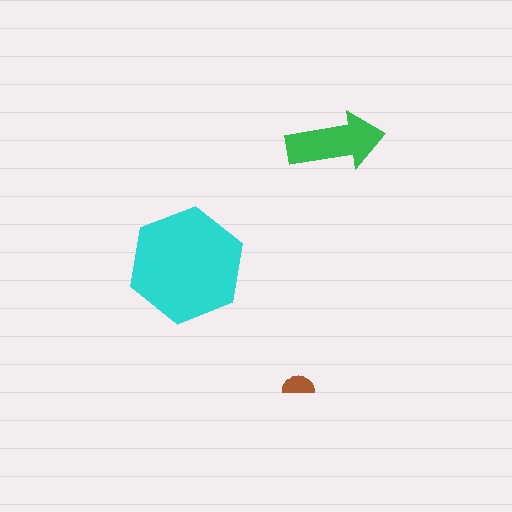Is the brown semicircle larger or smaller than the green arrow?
Smaller.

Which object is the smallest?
The brown semicircle.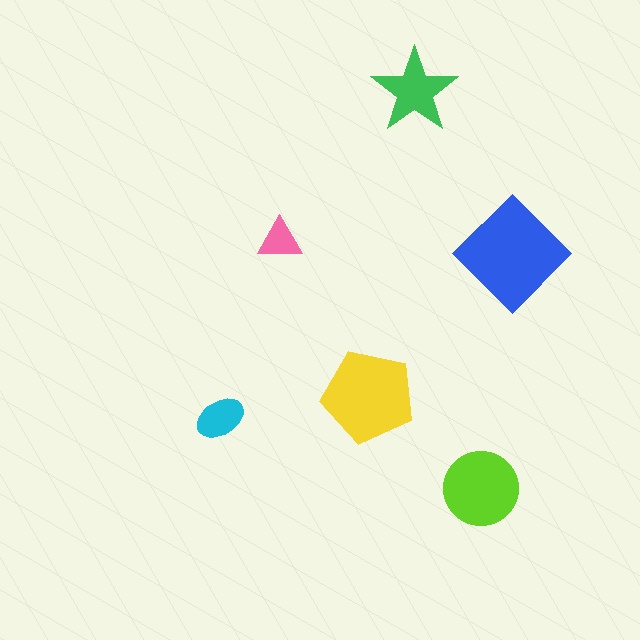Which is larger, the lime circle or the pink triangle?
The lime circle.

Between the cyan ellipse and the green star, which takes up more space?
The green star.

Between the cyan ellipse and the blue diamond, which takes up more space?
The blue diamond.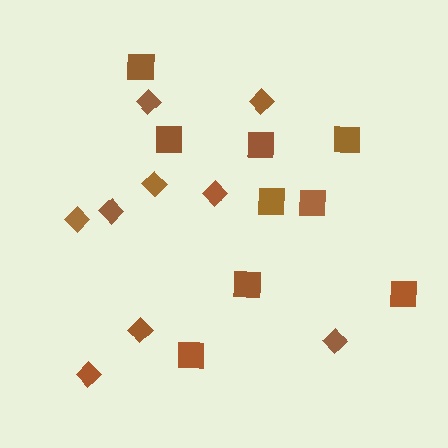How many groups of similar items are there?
There are 2 groups: one group of diamonds (9) and one group of squares (9).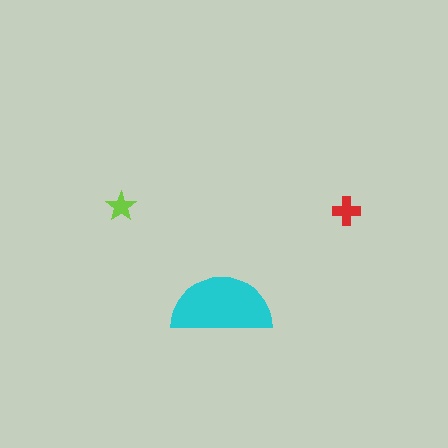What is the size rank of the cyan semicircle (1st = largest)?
1st.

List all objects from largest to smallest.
The cyan semicircle, the red cross, the lime star.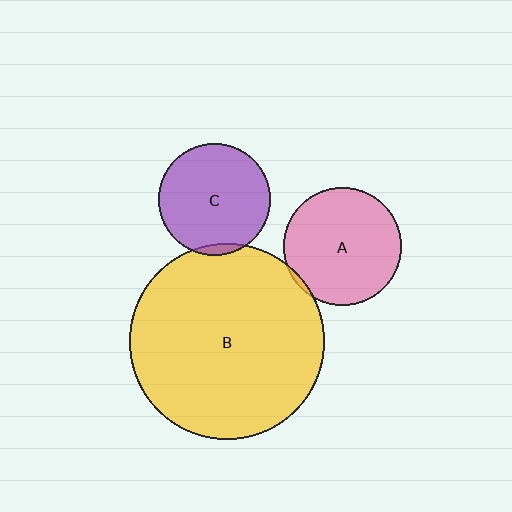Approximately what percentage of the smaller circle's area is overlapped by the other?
Approximately 5%.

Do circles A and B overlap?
Yes.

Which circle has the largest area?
Circle B (yellow).